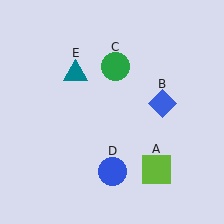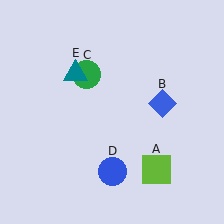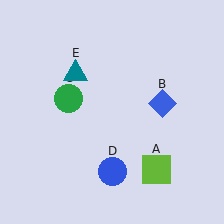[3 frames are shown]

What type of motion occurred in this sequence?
The green circle (object C) rotated counterclockwise around the center of the scene.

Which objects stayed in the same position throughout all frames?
Lime square (object A) and blue diamond (object B) and blue circle (object D) and teal triangle (object E) remained stationary.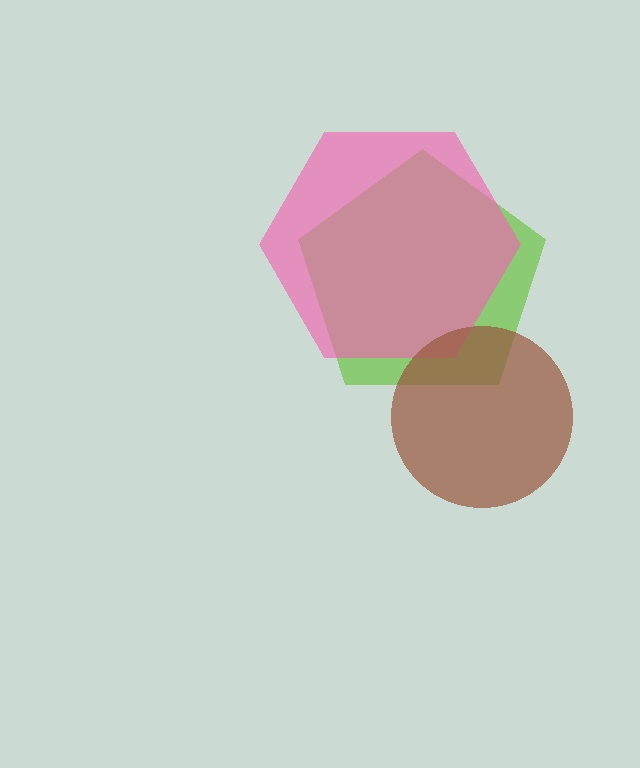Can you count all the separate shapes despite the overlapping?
Yes, there are 3 separate shapes.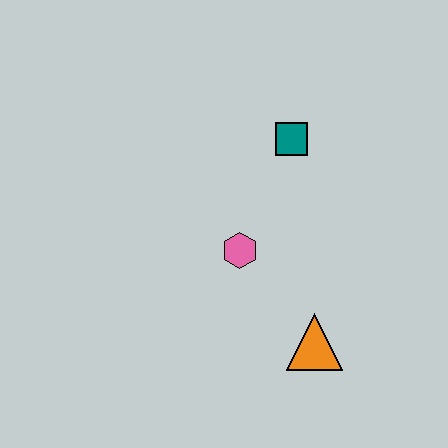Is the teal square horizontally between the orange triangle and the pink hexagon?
Yes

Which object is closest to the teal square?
The pink hexagon is closest to the teal square.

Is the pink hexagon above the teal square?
No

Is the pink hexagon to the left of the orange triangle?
Yes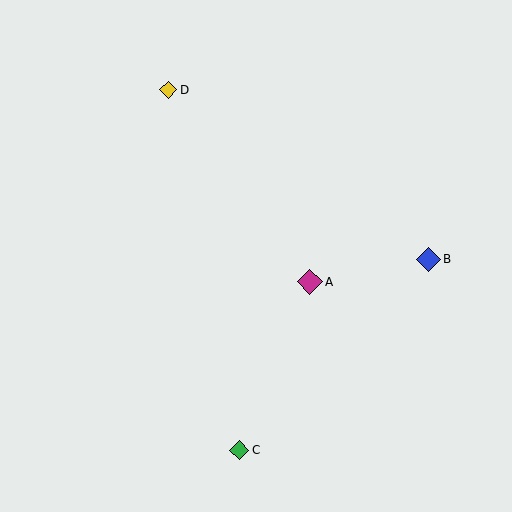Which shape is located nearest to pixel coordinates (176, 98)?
The yellow diamond (labeled D) at (168, 90) is nearest to that location.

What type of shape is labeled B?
Shape B is a blue diamond.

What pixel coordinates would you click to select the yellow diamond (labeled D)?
Click at (168, 90) to select the yellow diamond D.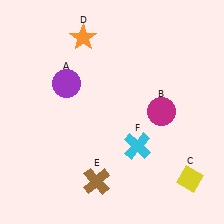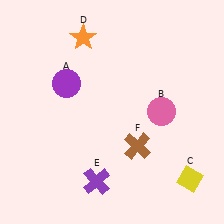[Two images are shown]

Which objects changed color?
B changed from magenta to pink. E changed from brown to purple. F changed from cyan to brown.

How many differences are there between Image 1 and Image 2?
There are 3 differences between the two images.